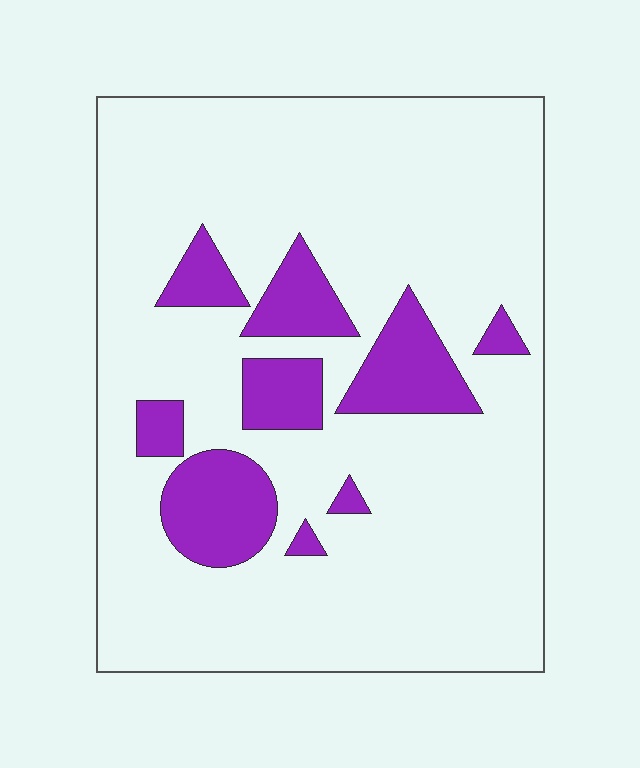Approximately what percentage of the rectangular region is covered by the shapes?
Approximately 15%.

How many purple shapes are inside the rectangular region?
9.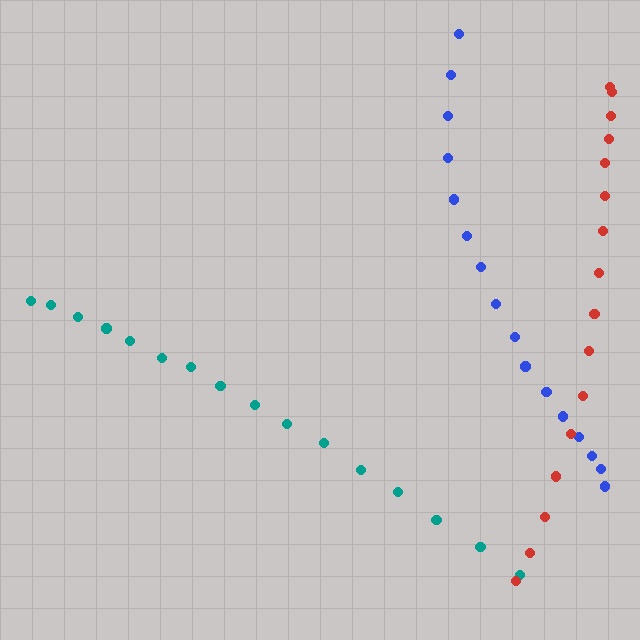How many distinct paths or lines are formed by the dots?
There are 3 distinct paths.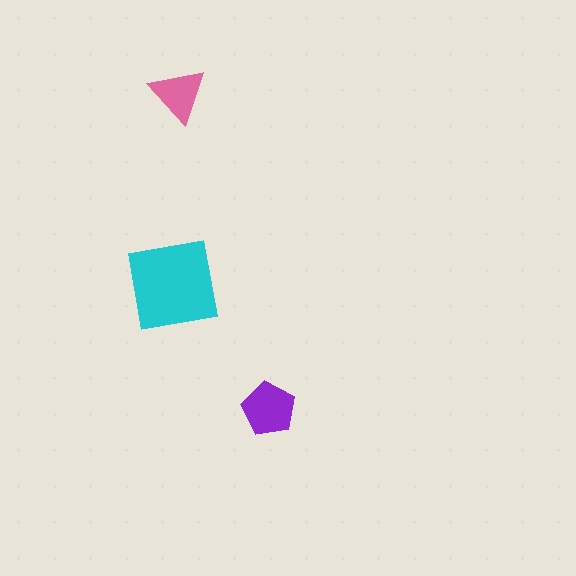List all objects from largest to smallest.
The cyan square, the purple pentagon, the pink triangle.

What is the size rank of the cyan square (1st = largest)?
1st.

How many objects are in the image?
There are 3 objects in the image.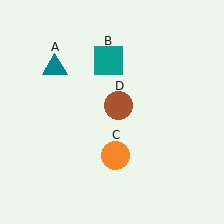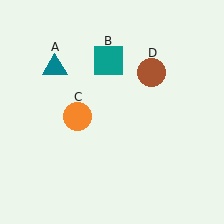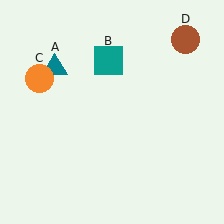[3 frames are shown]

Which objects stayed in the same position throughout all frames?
Teal triangle (object A) and teal square (object B) remained stationary.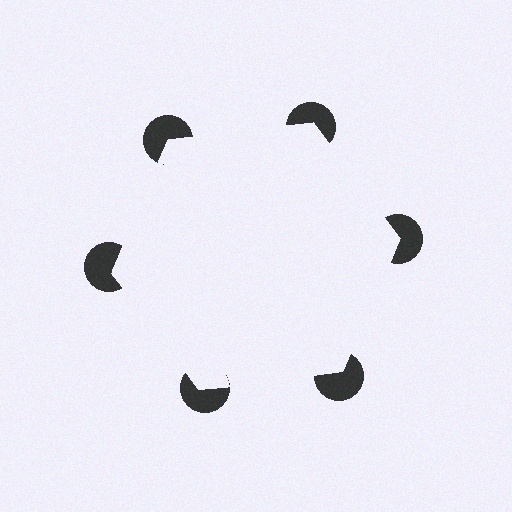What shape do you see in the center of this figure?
An illusory hexagon — its edges are inferred from the aligned wedge cuts in the pac-man discs, not physically drawn.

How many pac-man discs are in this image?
There are 6 — one at each vertex of the illusory hexagon.